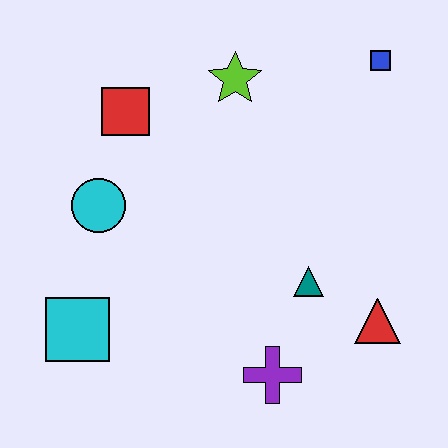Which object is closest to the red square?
The cyan circle is closest to the red square.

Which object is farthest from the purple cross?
The blue square is farthest from the purple cross.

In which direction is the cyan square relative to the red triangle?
The cyan square is to the left of the red triangle.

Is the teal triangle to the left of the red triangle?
Yes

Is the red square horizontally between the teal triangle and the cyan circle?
Yes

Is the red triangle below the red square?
Yes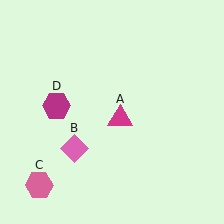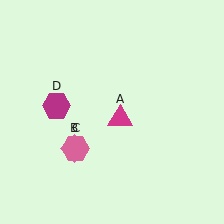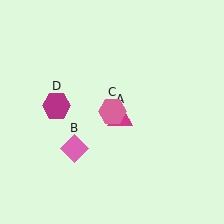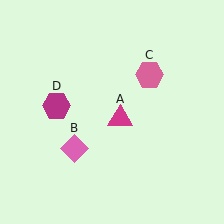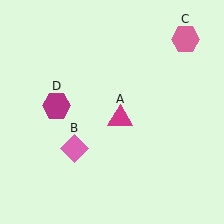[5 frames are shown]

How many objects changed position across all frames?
1 object changed position: pink hexagon (object C).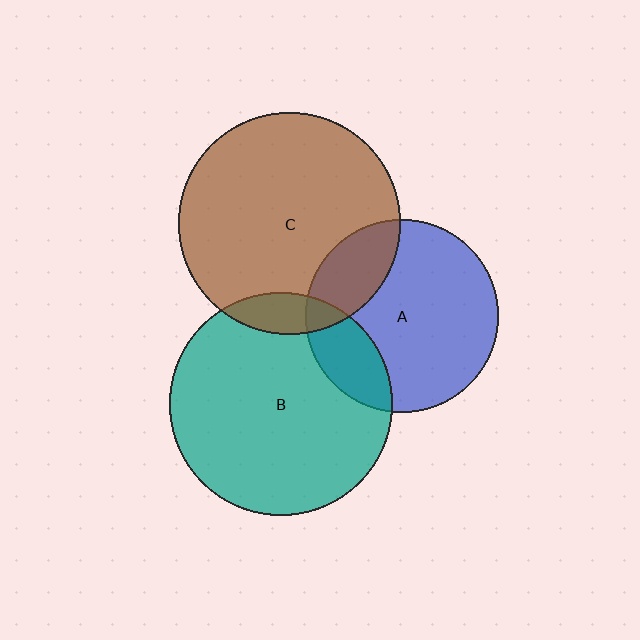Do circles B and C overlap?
Yes.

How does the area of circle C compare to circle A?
Approximately 1.3 times.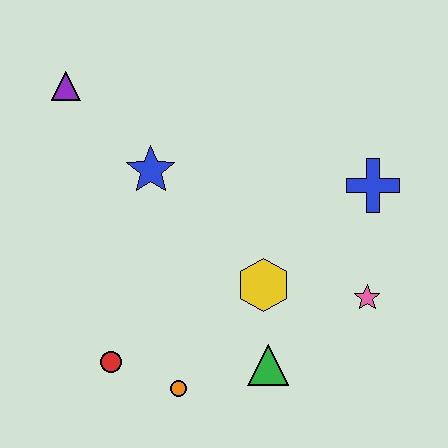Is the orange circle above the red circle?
No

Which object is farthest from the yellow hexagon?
The purple triangle is farthest from the yellow hexagon.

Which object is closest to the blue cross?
The pink star is closest to the blue cross.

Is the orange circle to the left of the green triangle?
Yes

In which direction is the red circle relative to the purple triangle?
The red circle is below the purple triangle.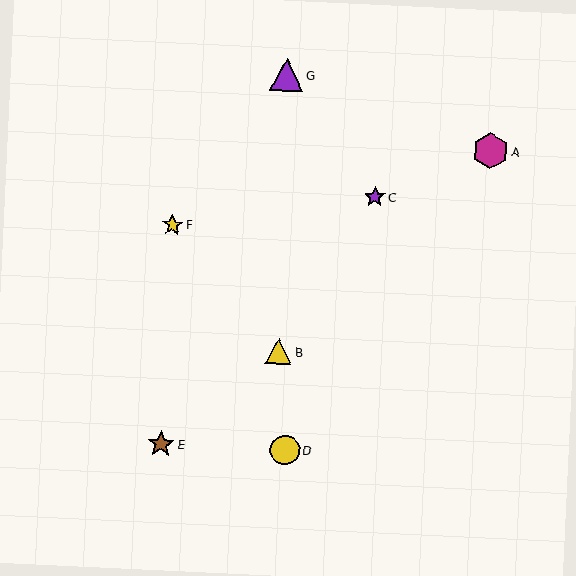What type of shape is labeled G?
Shape G is a purple triangle.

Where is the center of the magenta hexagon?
The center of the magenta hexagon is at (490, 151).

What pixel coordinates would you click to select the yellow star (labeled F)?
Click at (172, 225) to select the yellow star F.